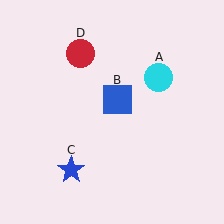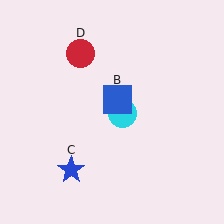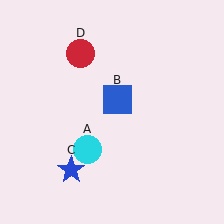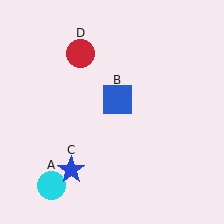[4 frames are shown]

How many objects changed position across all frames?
1 object changed position: cyan circle (object A).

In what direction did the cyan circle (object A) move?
The cyan circle (object A) moved down and to the left.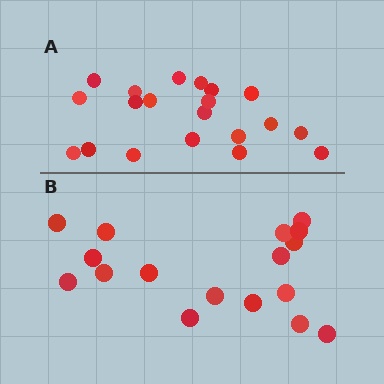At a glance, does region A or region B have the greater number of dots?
Region A (the top region) has more dots.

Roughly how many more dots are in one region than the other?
Region A has just a few more — roughly 2 or 3 more dots than region B.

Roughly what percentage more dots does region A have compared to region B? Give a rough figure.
About 20% more.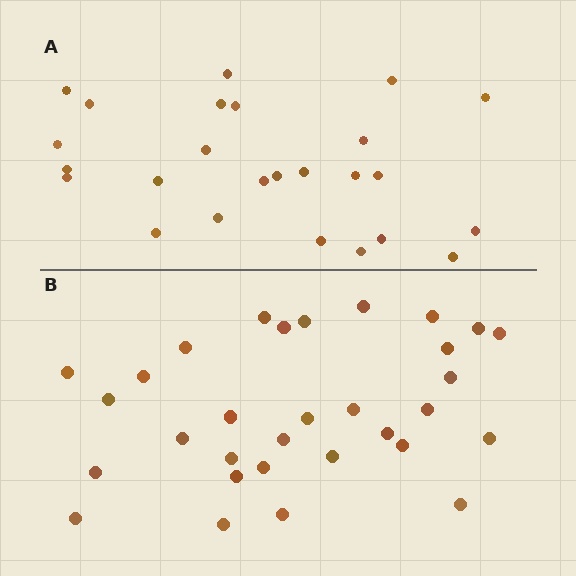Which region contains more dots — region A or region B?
Region B (the bottom region) has more dots.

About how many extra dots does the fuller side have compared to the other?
Region B has about 6 more dots than region A.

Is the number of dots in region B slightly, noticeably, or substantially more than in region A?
Region B has only slightly more — the two regions are fairly close. The ratio is roughly 1.2 to 1.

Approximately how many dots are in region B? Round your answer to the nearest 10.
About 30 dots. (The exact count is 31, which rounds to 30.)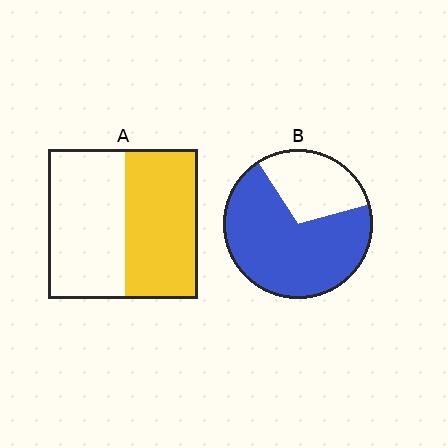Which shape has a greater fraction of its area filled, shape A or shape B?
Shape B.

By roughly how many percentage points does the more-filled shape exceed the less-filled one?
By roughly 20 percentage points (B over A).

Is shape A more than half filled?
Roughly half.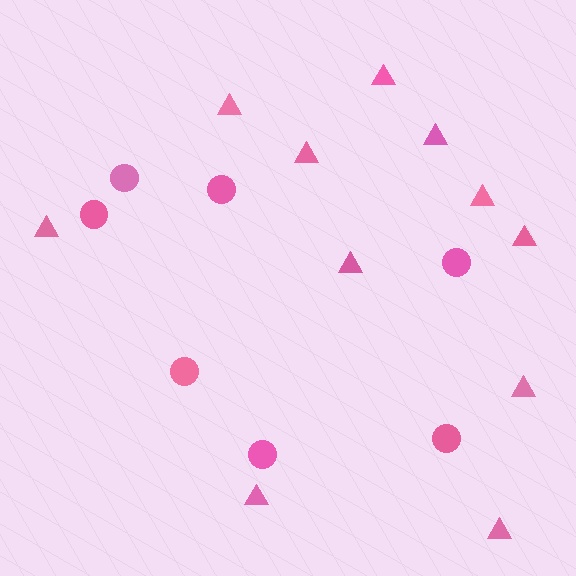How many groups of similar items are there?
There are 2 groups: one group of circles (7) and one group of triangles (11).